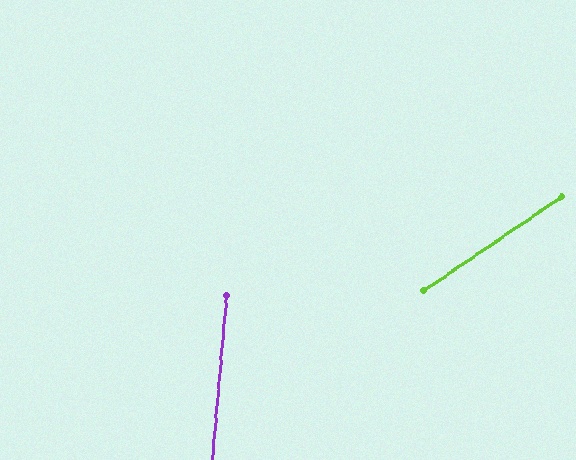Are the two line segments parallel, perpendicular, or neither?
Neither parallel nor perpendicular — they differ by about 50°.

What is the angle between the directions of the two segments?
Approximately 50 degrees.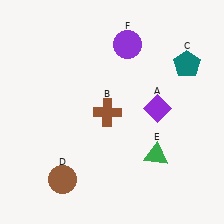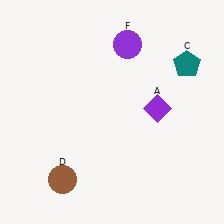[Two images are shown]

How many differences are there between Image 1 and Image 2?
There are 2 differences between the two images.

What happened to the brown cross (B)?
The brown cross (B) was removed in Image 2. It was in the bottom-left area of Image 1.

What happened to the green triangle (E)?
The green triangle (E) was removed in Image 2. It was in the bottom-right area of Image 1.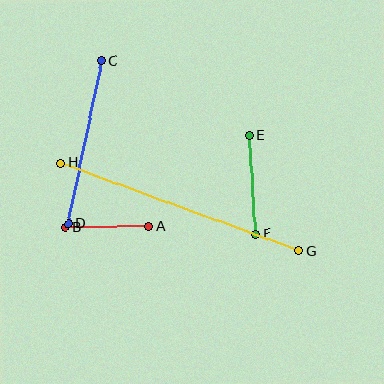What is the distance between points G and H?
The distance is approximately 253 pixels.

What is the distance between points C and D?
The distance is approximately 166 pixels.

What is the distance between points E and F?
The distance is approximately 99 pixels.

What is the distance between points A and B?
The distance is approximately 83 pixels.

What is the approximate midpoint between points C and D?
The midpoint is at approximately (85, 142) pixels.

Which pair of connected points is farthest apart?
Points G and H are farthest apart.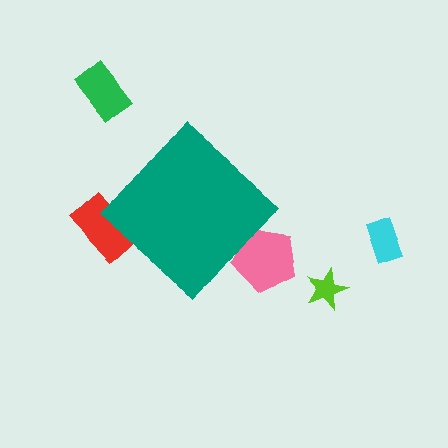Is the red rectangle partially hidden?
Yes, the red rectangle is partially hidden behind the teal diamond.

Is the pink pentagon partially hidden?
Yes, the pink pentagon is partially hidden behind the teal diamond.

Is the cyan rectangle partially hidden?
No, the cyan rectangle is fully visible.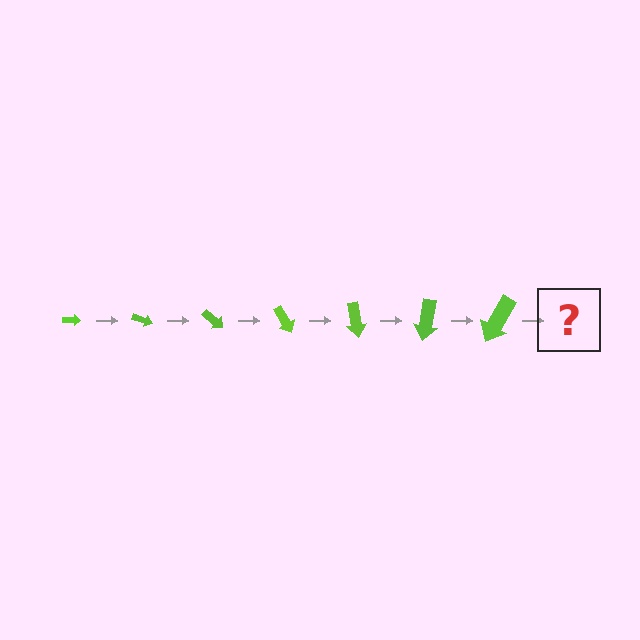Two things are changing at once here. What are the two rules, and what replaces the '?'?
The two rules are that the arrow grows larger each step and it rotates 20 degrees each step. The '?' should be an arrow, larger than the previous one and rotated 140 degrees from the start.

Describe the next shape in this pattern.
It should be an arrow, larger than the previous one and rotated 140 degrees from the start.